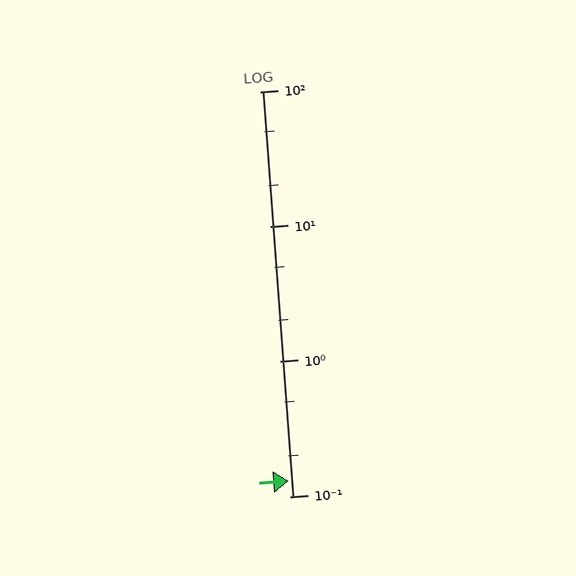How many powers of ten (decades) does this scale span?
The scale spans 3 decades, from 0.1 to 100.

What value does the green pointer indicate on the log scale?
The pointer indicates approximately 0.13.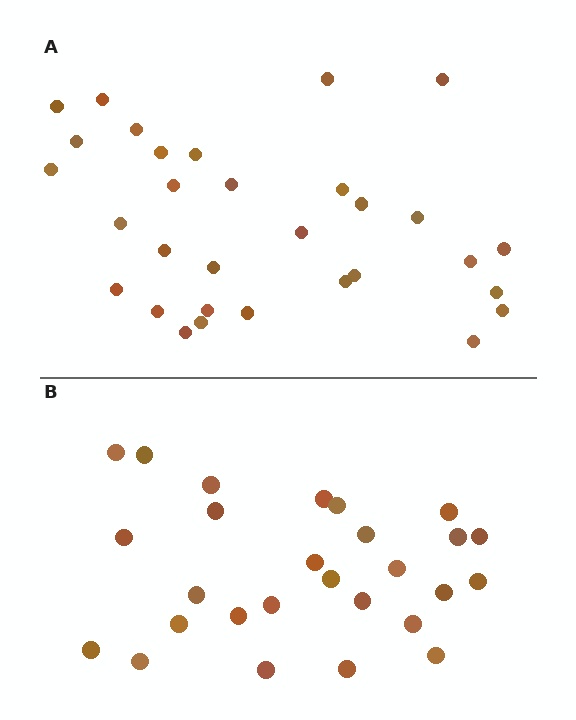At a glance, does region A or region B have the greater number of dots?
Region A (the top region) has more dots.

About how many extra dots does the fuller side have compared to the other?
Region A has about 4 more dots than region B.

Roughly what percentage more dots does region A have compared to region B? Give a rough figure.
About 15% more.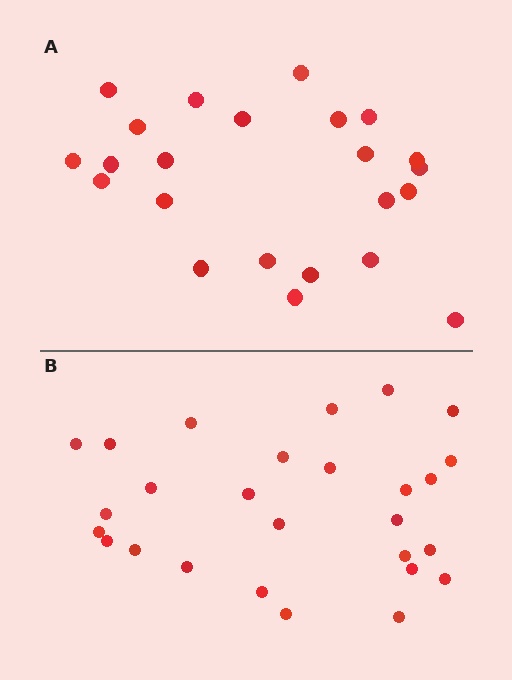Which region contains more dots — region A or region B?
Region B (the bottom region) has more dots.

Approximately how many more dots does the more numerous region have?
Region B has about 4 more dots than region A.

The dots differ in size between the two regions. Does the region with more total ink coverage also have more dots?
No. Region A has more total ink coverage because its dots are larger, but region B actually contains more individual dots. Total area can be misleading — the number of items is what matters here.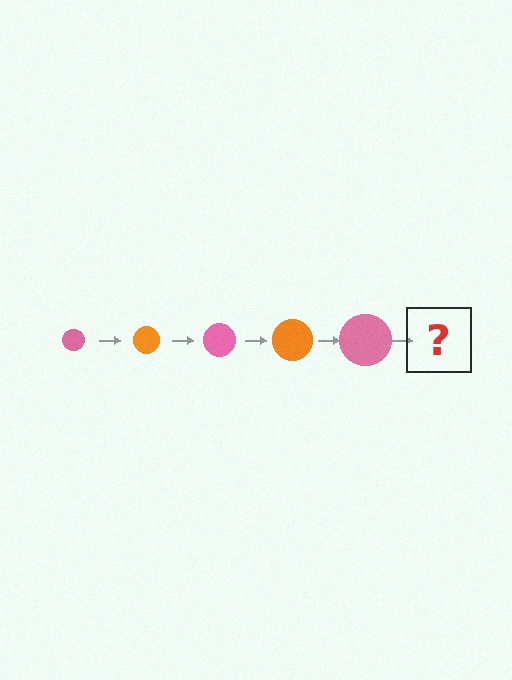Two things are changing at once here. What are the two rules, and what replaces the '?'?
The two rules are that the circle grows larger each step and the color cycles through pink and orange. The '?' should be an orange circle, larger than the previous one.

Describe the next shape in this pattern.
It should be an orange circle, larger than the previous one.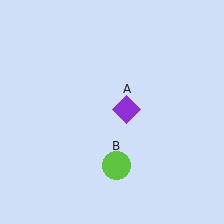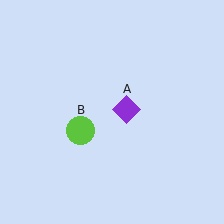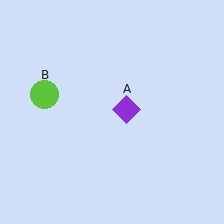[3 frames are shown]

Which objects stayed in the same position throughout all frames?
Purple diamond (object A) remained stationary.